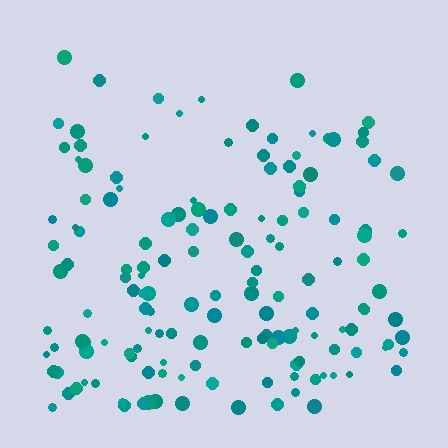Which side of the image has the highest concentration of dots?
The bottom.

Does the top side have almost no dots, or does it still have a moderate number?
Still a moderate number, just noticeably fewer than the bottom.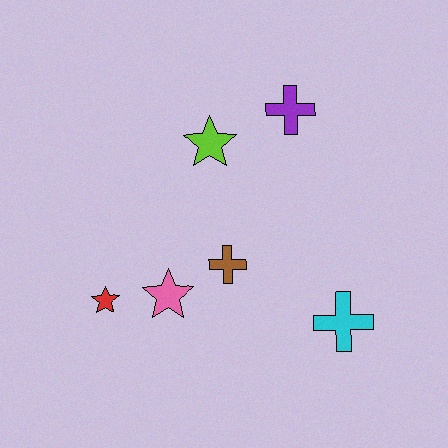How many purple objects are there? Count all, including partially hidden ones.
There is 1 purple object.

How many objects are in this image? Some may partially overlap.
There are 6 objects.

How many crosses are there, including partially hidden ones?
There are 3 crosses.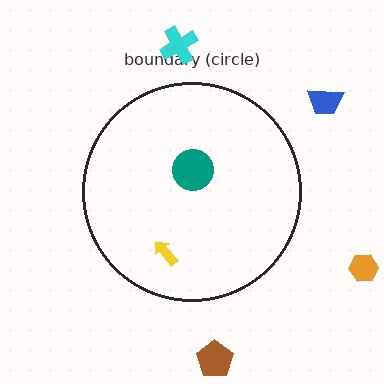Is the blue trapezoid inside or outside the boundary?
Outside.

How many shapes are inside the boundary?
2 inside, 4 outside.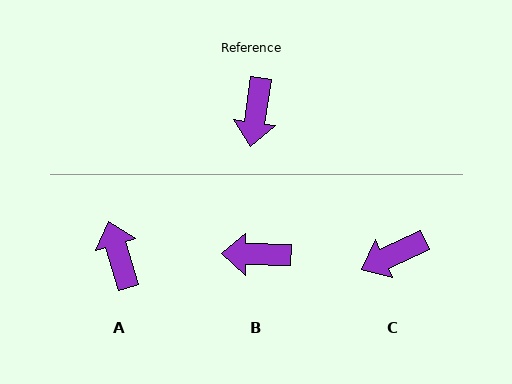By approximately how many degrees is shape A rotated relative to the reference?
Approximately 155 degrees clockwise.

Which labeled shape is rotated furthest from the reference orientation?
A, about 155 degrees away.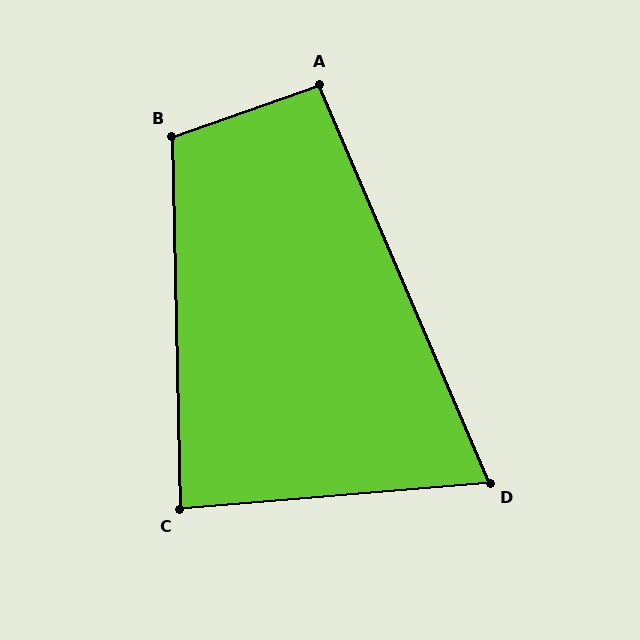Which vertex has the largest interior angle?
B, at approximately 108 degrees.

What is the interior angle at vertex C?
Approximately 86 degrees (approximately right).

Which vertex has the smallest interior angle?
D, at approximately 72 degrees.